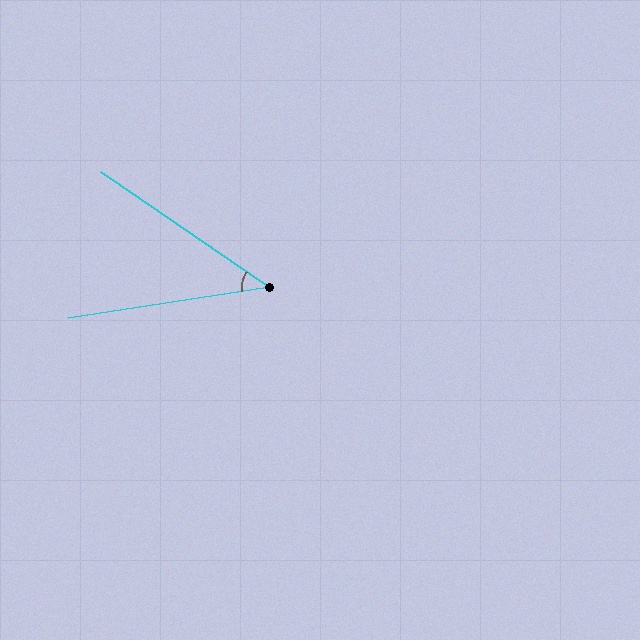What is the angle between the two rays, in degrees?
Approximately 43 degrees.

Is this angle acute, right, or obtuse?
It is acute.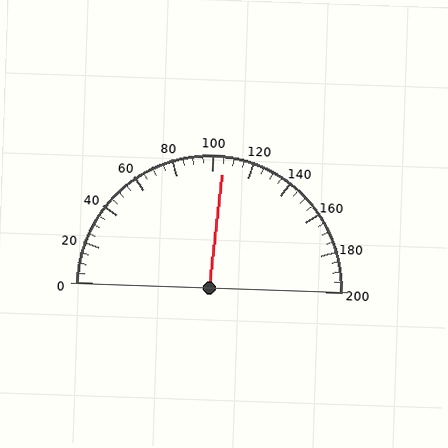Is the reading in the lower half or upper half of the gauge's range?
The reading is in the upper half of the range (0 to 200).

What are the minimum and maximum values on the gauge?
The gauge ranges from 0 to 200.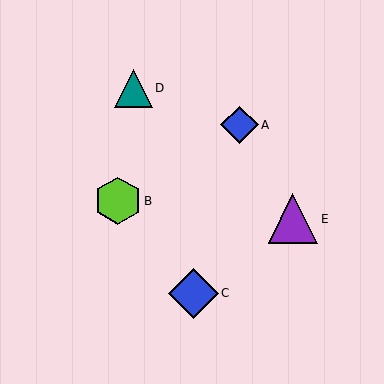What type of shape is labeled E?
Shape E is a purple triangle.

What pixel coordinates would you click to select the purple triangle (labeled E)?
Click at (293, 219) to select the purple triangle E.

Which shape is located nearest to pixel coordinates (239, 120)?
The blue diamond (labeled A) at (239, 125) is nearest to that location.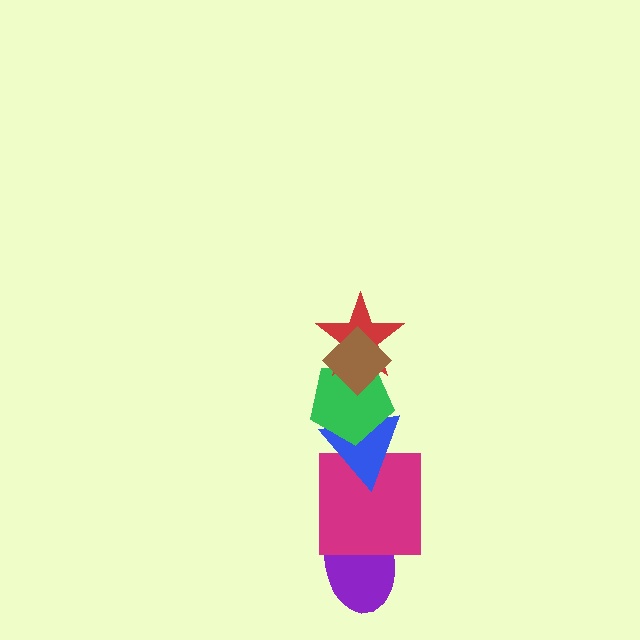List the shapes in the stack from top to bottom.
From top to bottom: the brown diamond, the red star, the green pentagon, the blue triangle, the magenta square, the purple ellipse.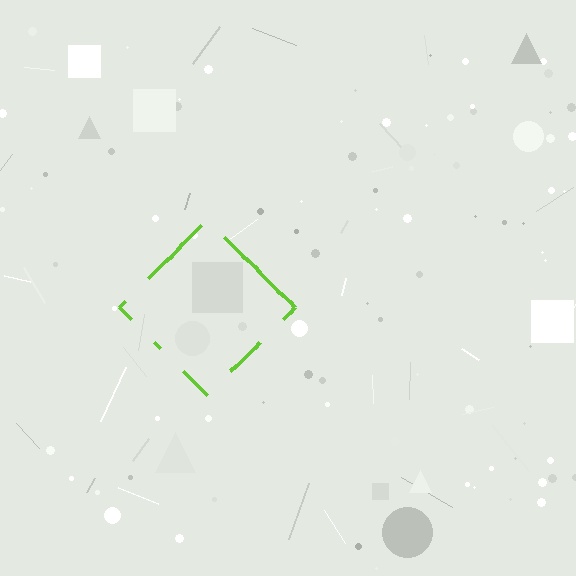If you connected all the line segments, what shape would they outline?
They would outline a diamond.